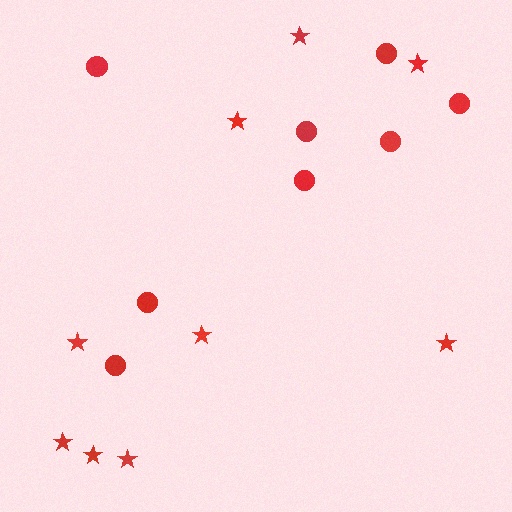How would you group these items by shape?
There are 2 groups: one group of circles (8) and one group of stars (9).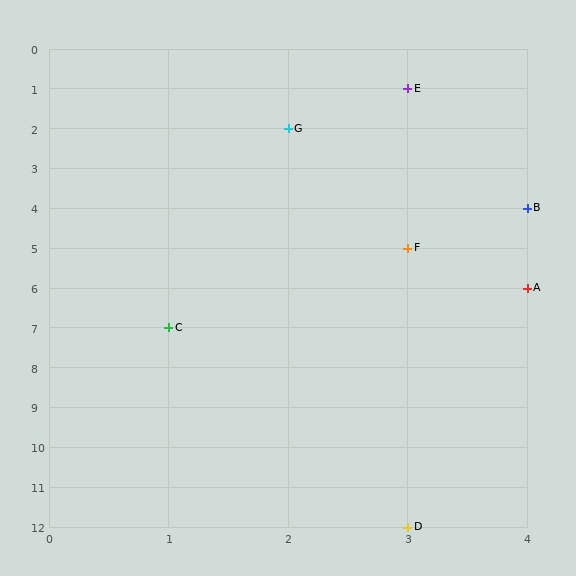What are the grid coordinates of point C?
Point C is at grid coordinates (1, 7).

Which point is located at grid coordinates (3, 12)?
Point D is at (3, 12).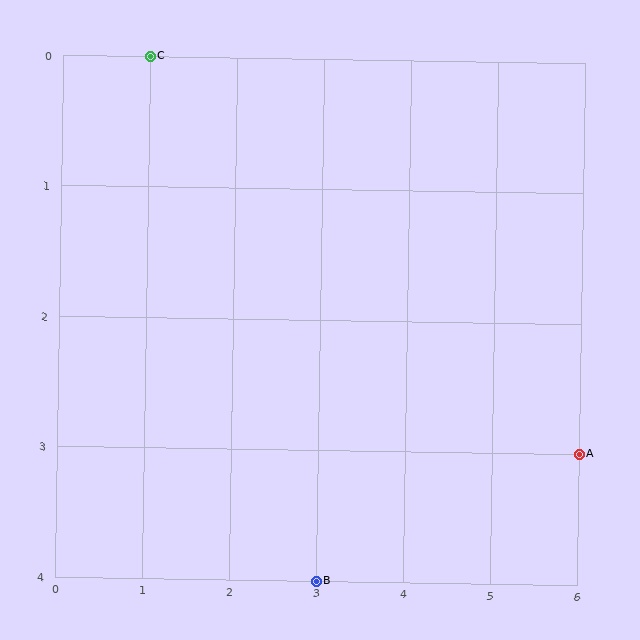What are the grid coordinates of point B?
Point B is at grid coordinates (3, 4).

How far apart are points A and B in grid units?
Points A and B are 3 columns and 1 row apart (about 3.2 grid units diagonally).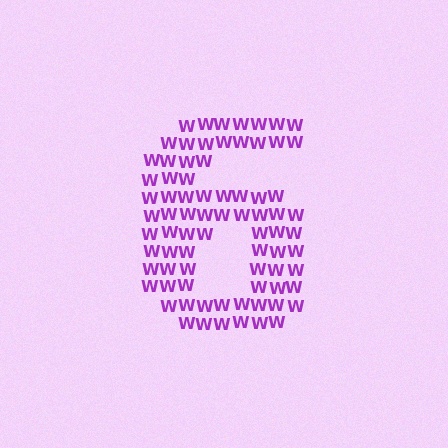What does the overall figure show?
The overall figure shows the digit 6.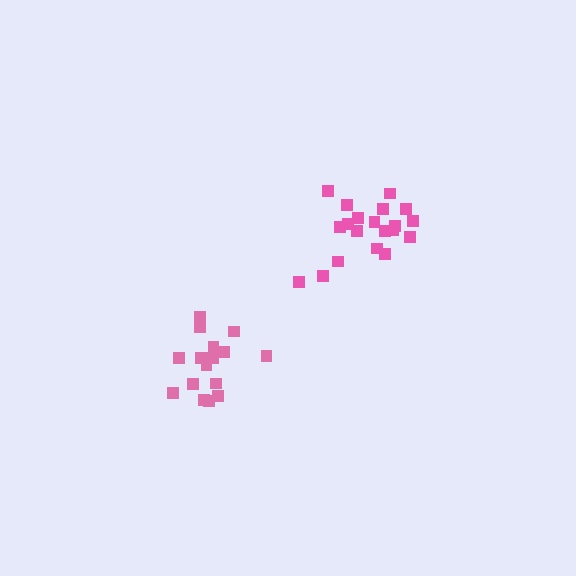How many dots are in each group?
Group 1: 20 dots, Group 2: 16 dots (36 total).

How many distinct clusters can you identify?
There are 2 distinct clusters.